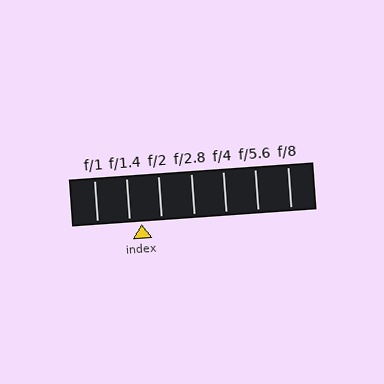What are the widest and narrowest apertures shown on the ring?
The widest aperture shown is f/1 and the narrowest is f/8.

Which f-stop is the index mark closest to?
The index mark is closest to f/1.4.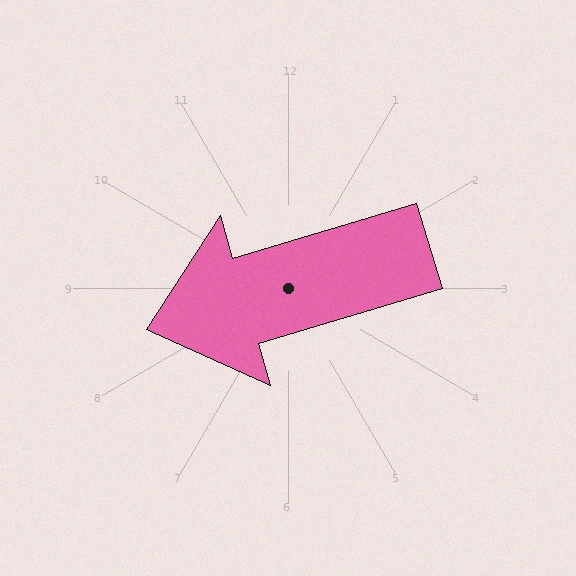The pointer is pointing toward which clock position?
Roughly 8 o'clock.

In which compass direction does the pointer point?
West.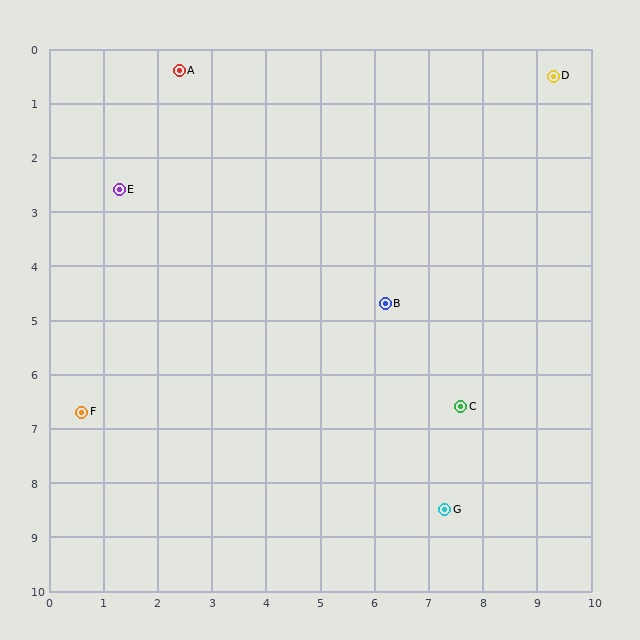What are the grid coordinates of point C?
Point C is at approximately (7.6, 6.6).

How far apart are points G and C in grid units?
Points G and C are about 1.9 grid units apart.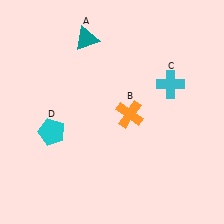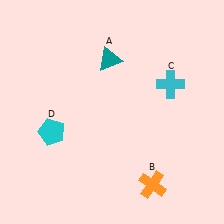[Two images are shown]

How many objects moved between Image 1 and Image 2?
2 objects moved between the two images.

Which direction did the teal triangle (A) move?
The teal triangle (A) moved right.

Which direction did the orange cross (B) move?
The orange cross (B) moved down.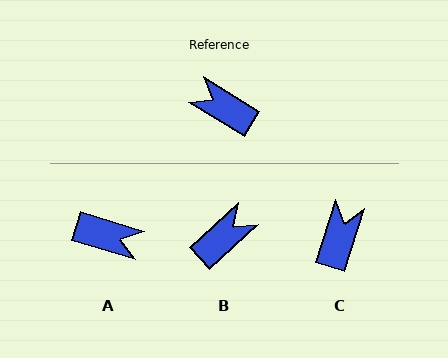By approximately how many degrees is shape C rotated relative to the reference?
Approximately 76 degrees clockwise.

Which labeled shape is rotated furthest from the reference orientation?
A, about 165 degrees away.